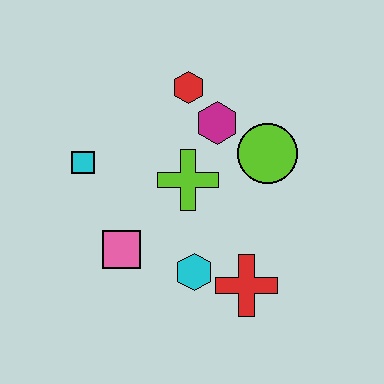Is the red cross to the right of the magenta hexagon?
Yes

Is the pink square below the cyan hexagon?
No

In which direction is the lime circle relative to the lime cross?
The lime circle is to the right of the lime cross.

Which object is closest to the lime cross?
The magenta hexagon is closest to the lime cross.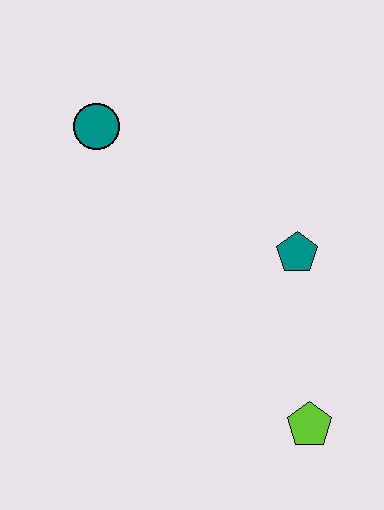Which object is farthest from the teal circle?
The lime pentagon is farthest from the teal circle.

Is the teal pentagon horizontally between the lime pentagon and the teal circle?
Yes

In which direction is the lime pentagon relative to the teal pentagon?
The lime pentagon is below the teal pentagon.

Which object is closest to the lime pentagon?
The teal pentagon is closest to the lime pentagon.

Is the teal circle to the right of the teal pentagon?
No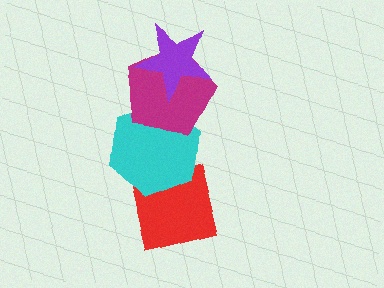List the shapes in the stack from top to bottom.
From top to bottom: the purple star, the magenta pentagon, the cyan hexagon, the red square.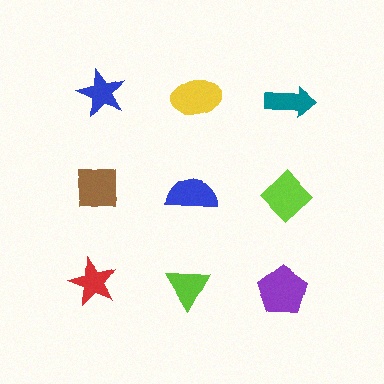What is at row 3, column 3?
A purple pentagon.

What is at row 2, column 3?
A lime diamond.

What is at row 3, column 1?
A red star.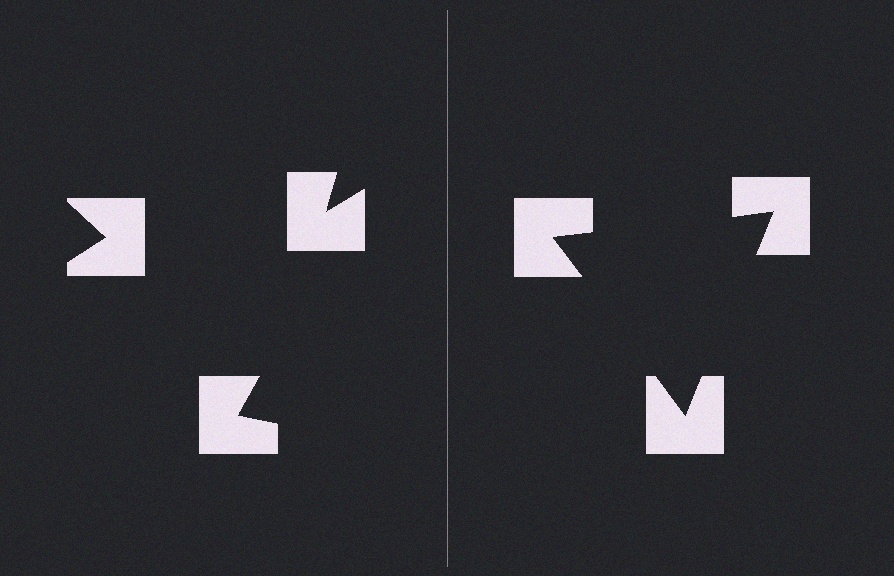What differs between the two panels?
The notched squares are positioned identically on both sides; only the wedge orientations differ. On the right they align to a triangle; on the left they are misaligned.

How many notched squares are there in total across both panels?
6 — 3 on each side.